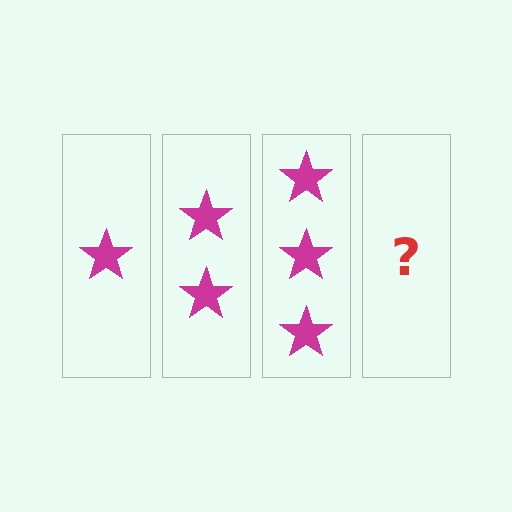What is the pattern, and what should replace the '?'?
The pattern is that each step adds one more star. The '?' should be 4 stars.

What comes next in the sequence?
The next element should be 4 stars.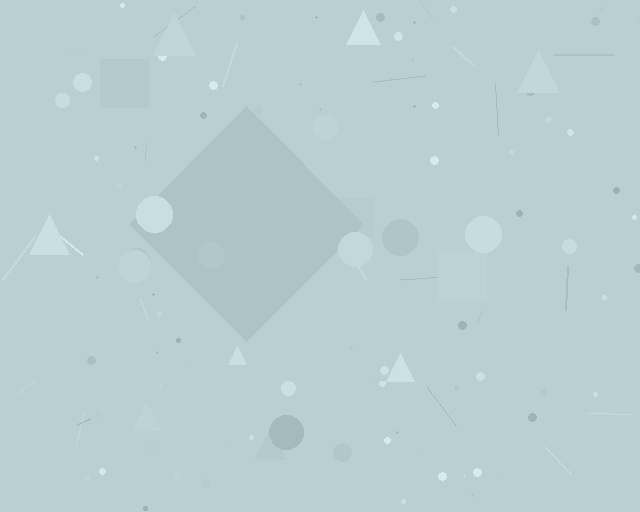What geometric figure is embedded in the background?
A diamond is embedded in the background.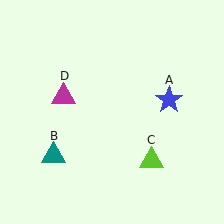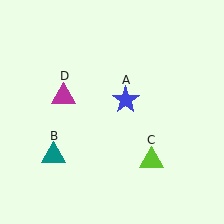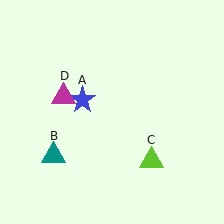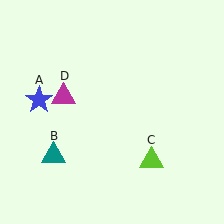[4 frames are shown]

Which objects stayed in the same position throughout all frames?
Teal triangle (object B) and lime triangle (object C) and magenta triangle (object D) remained stationary.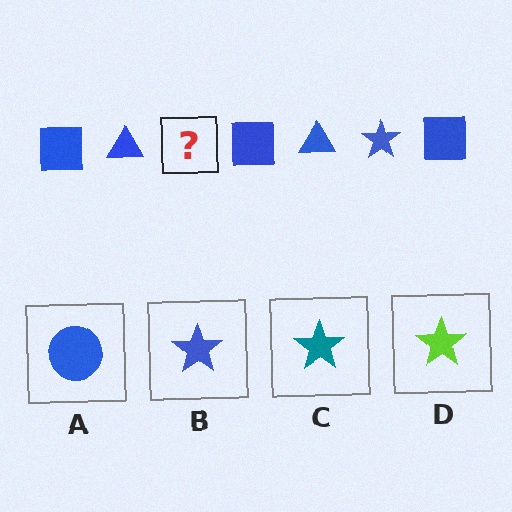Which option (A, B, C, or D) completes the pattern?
B.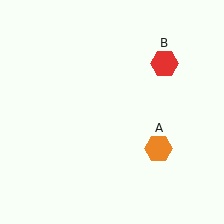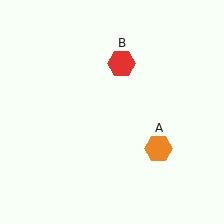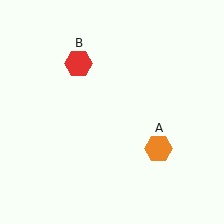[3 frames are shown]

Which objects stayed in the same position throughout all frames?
Orange hexagon (object A) remained stationary.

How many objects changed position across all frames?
1 object changed position: red hexagon (object B).